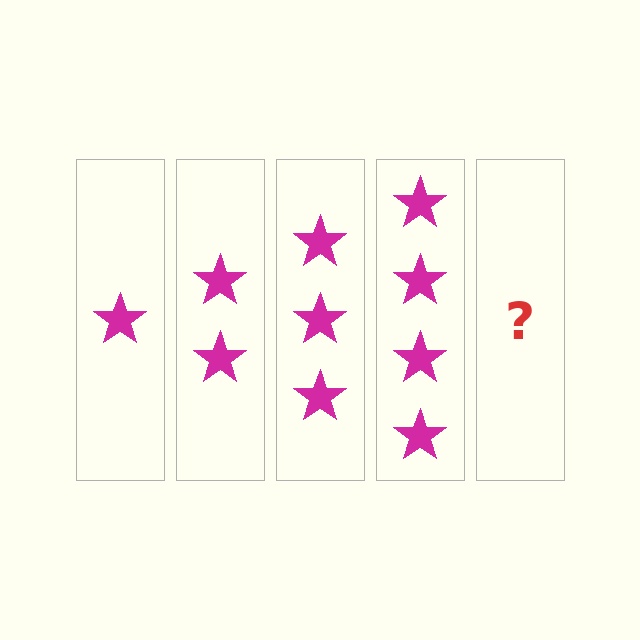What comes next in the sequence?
The next element should be 5 stars.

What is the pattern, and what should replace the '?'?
The pattern is that each step adds one more star. The '?' should be 5 stars.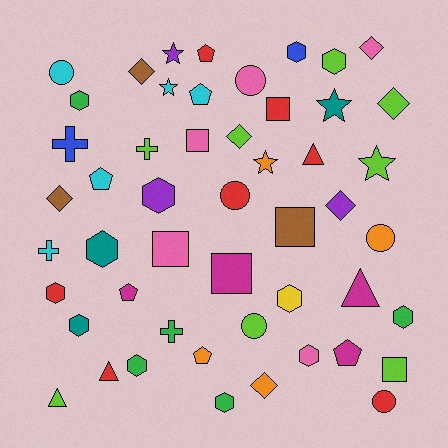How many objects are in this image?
There are 50 objects.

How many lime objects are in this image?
There are 8 lime objects.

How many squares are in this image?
There are 6 squares.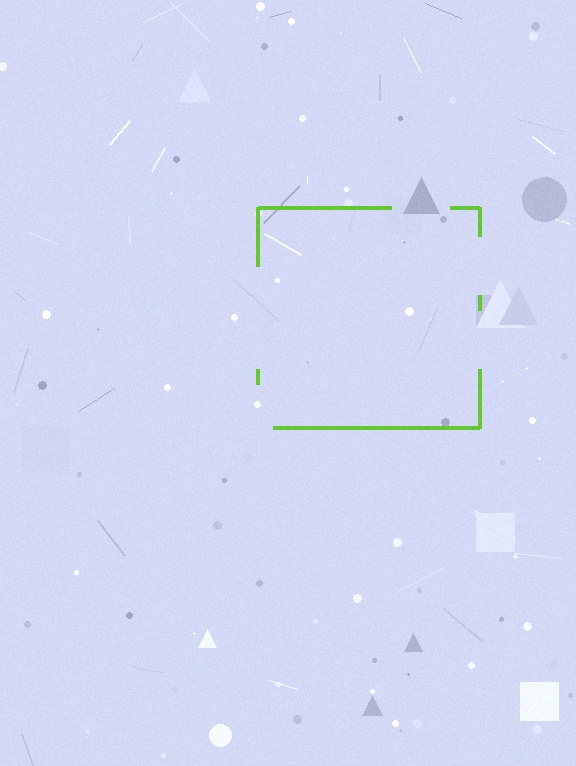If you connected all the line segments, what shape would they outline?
They would outline a square.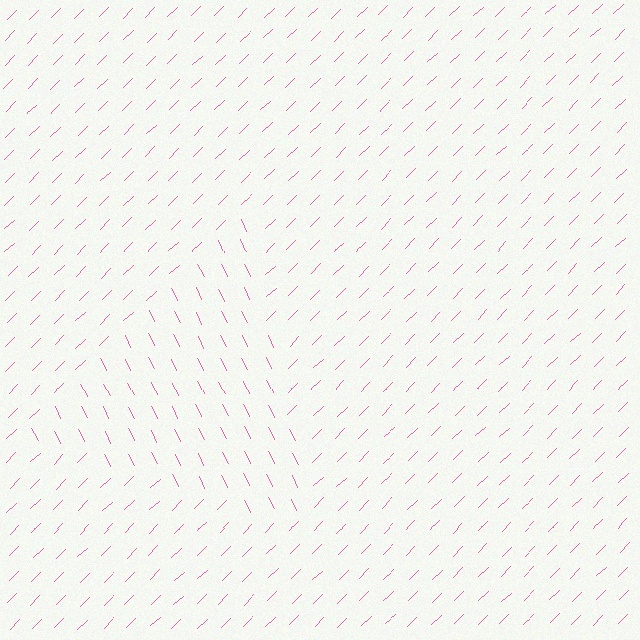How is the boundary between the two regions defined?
The boundary is defined purely by a change in line orientation (approximately 72 degrees difference). All lines are the same color and thickness.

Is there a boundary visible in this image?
Yes, there is a texture boundary formed by a change in line orientation.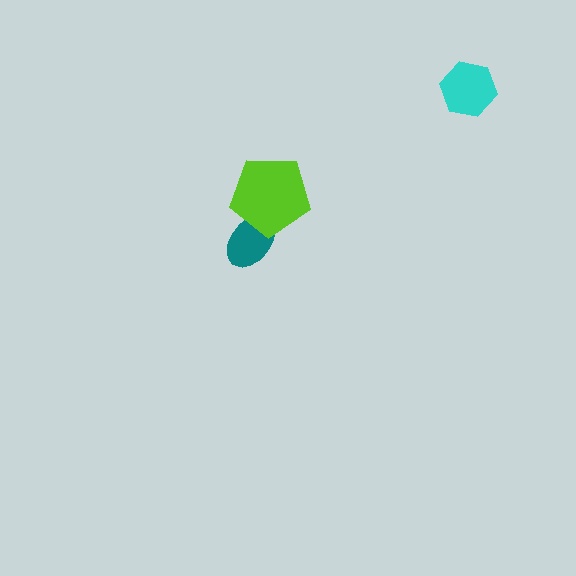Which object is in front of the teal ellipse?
The lime pentagon is in front of the teal ellipse.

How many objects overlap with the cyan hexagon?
0 objects overlap with the cyan hexagon.